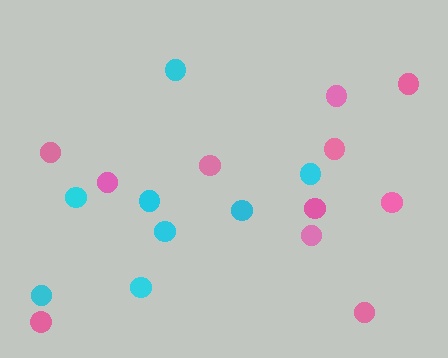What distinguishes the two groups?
There are 2 groups: one group of cyan circles (8) and one group of pink circles (11).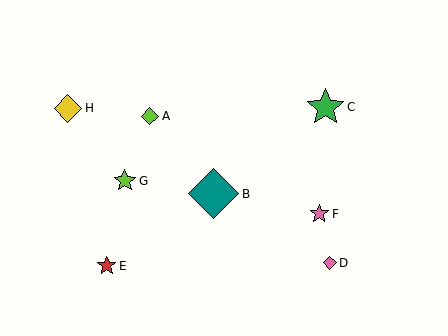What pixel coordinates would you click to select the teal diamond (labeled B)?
Click at (214, 194) to select the teal diamond B.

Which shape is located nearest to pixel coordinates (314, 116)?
The green star (labeled C) at (325, 107) is nearest to that location.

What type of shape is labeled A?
Shape A is a lime diamond.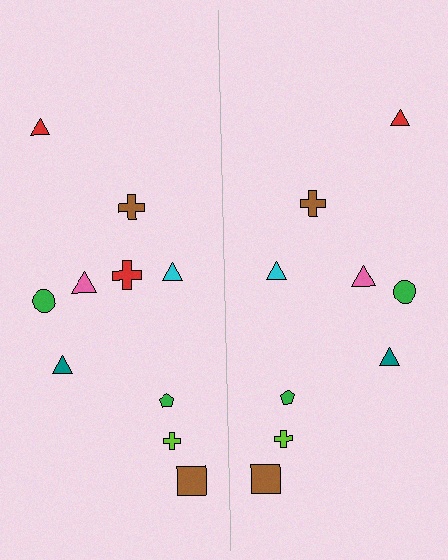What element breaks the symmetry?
A red cross is missing from the right side.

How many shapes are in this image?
There are 19 shapes in this image.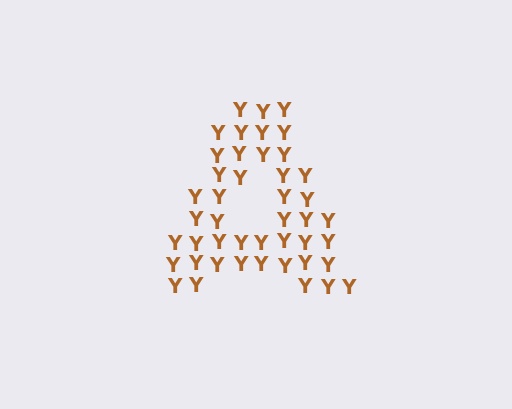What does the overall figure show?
The overall figure shows the letter A.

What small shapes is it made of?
It is made of small letter Y's.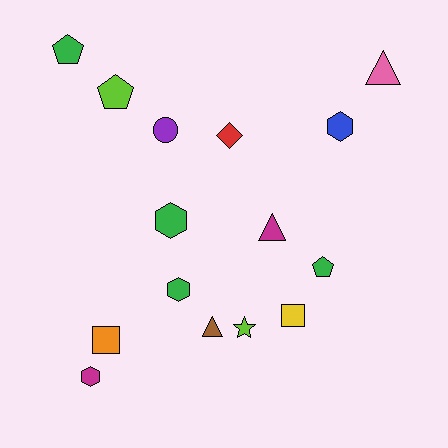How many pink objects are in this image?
There is 1 pink object.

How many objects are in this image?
There are 15 objects.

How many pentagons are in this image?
There are 3 pentagons.